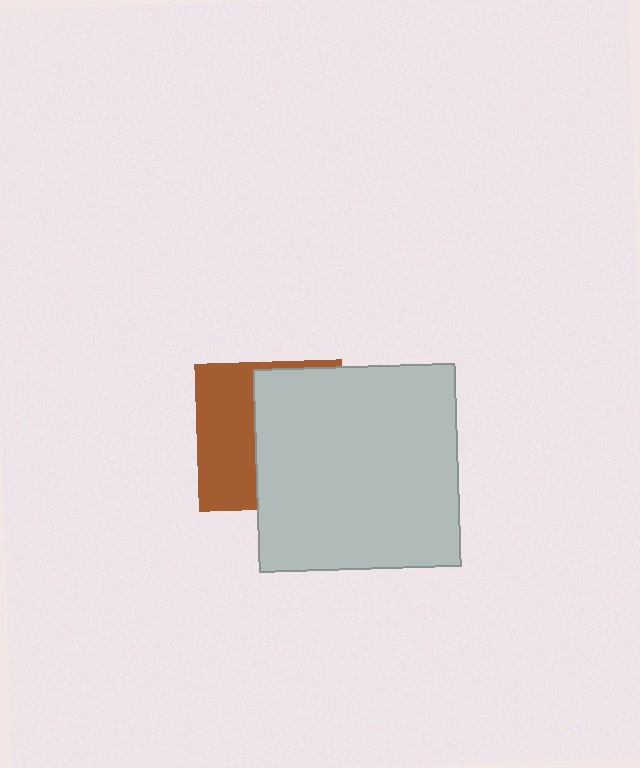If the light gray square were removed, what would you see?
You would see the complete brown square.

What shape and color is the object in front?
The object in front is a light gray square.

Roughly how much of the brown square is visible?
A small part of it is visible (roughly 42%).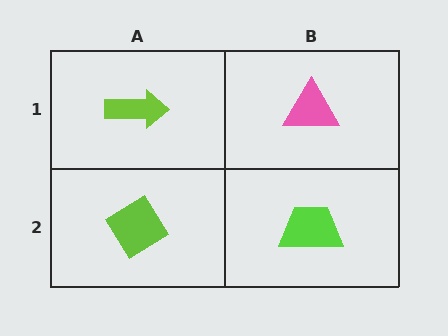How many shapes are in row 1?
2 shapes.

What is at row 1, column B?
A pink triangle.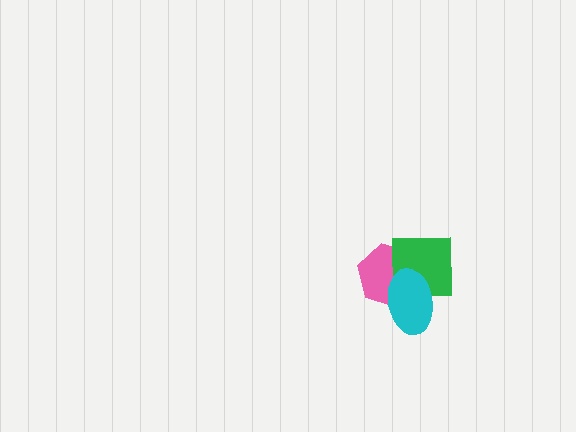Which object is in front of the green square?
The cyan ellipse is in front of the green square.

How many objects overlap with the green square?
2 objects overlap with the green square.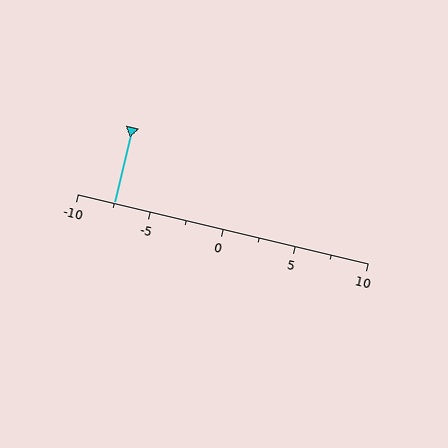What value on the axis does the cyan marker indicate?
The marker indicates approximately -7.5.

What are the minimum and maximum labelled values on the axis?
The axis runs from -10 to 10.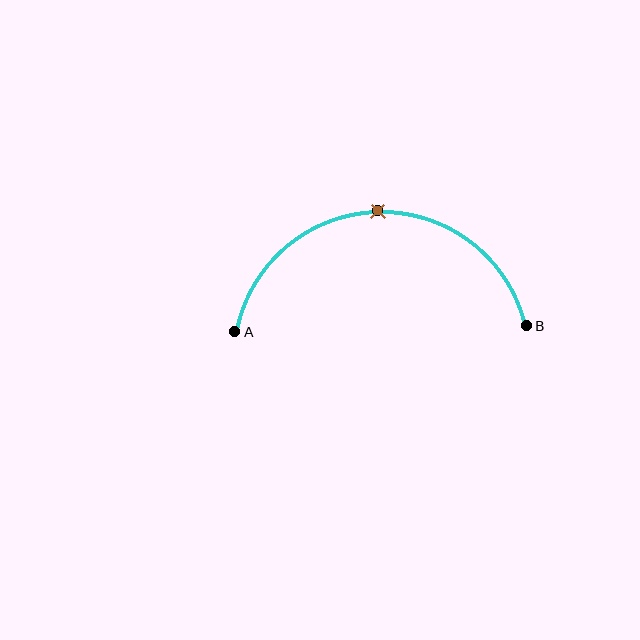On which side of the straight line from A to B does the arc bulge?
The arc bulges above the straight line connecting A and B.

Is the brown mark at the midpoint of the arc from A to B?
Yes. The brown mark lies on the arc at equal arc-length from both A and B — it is the arc midpoint.